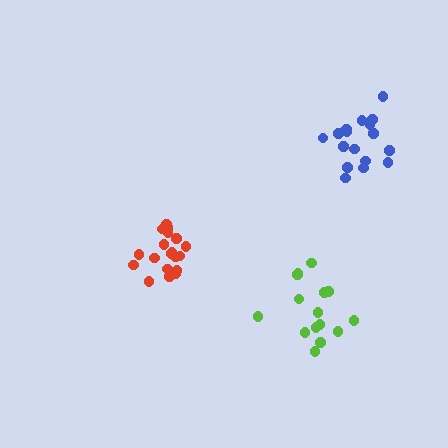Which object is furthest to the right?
The blue cluster is rightmost.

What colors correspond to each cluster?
The clusters are colored: blue, lime, red.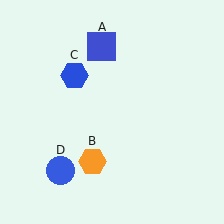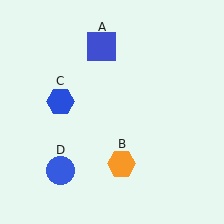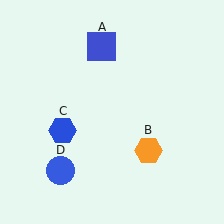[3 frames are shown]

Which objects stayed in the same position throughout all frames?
Blue square (object A) and blue circle (object D) remained stationary.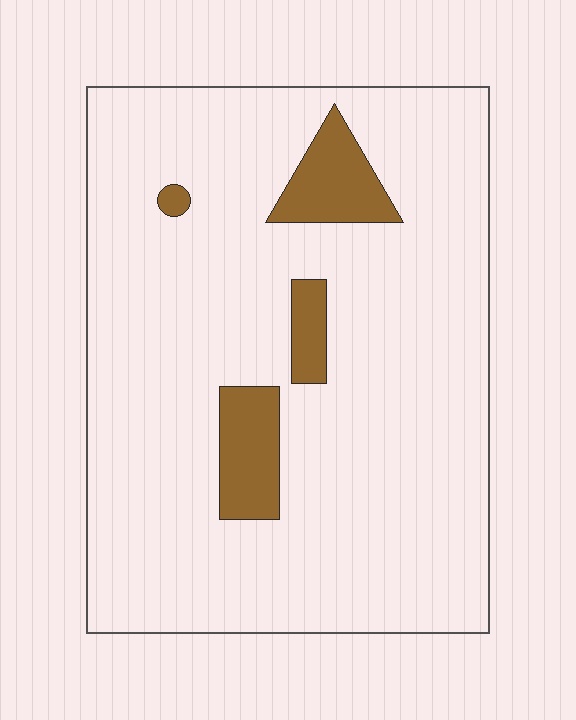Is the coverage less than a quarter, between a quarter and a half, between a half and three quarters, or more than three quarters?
Less than a quarter.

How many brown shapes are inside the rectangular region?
4.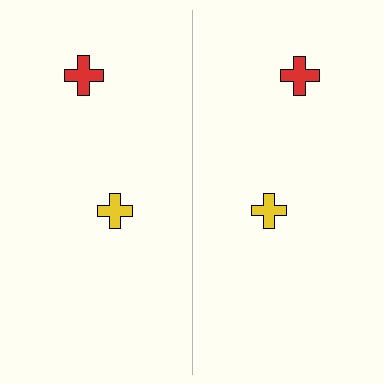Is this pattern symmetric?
Yes, this pattern has bilateral (reflection) symmetry.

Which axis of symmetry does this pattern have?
The pattern has a vertical axis of symmetry running through the center of the image.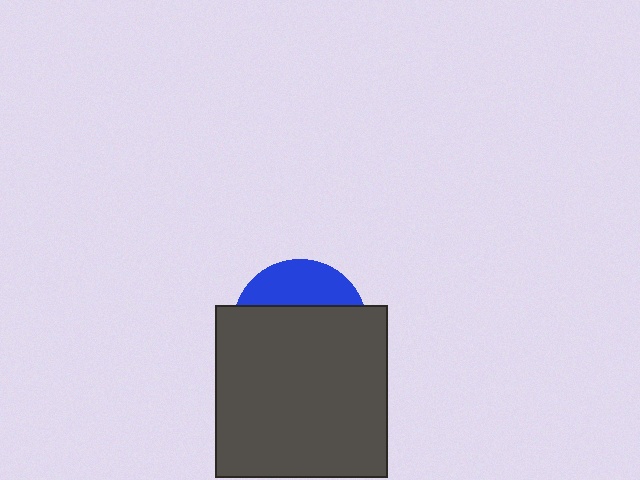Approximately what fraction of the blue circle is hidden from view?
Roughly 69% of the blue circle is hidden behind the dark gray square.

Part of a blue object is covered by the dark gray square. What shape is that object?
It is a circle.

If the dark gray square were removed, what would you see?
You would see the complete blue circle.